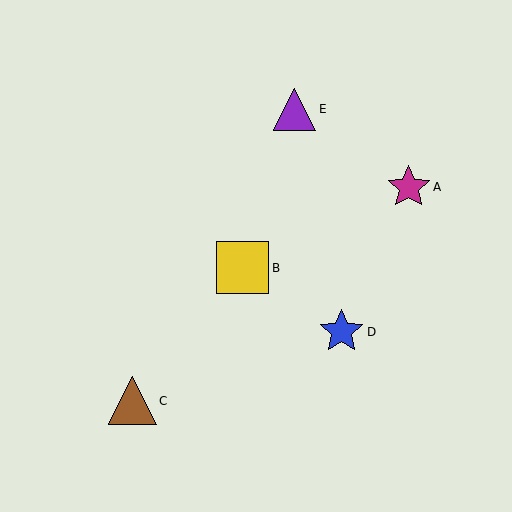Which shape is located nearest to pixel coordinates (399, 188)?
The magenta star (labeled A) at (409, 187) is nearest to that location.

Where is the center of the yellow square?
The center of the yellow square is at (242, 268).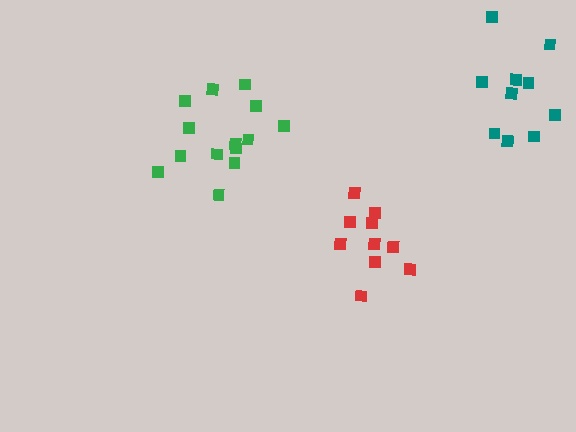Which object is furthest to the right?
The teal cluster is rightmost.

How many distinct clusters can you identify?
There are 3 distinct clusters.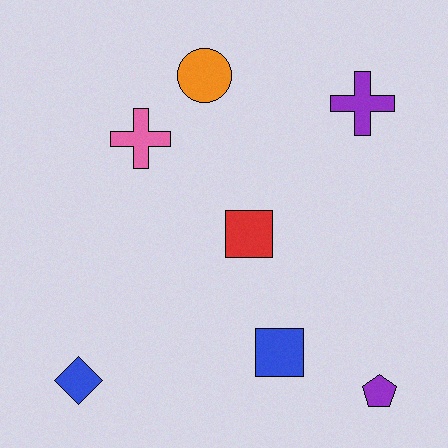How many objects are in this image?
There are 7 objects.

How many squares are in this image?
There are 2 squares.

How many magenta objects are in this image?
There are no magenta objects.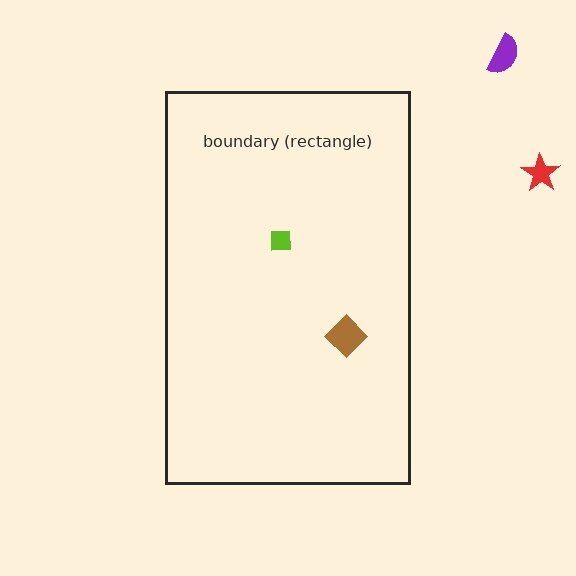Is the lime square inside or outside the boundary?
Inside.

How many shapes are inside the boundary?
2 inside, 2 outside.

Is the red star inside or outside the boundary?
Outside.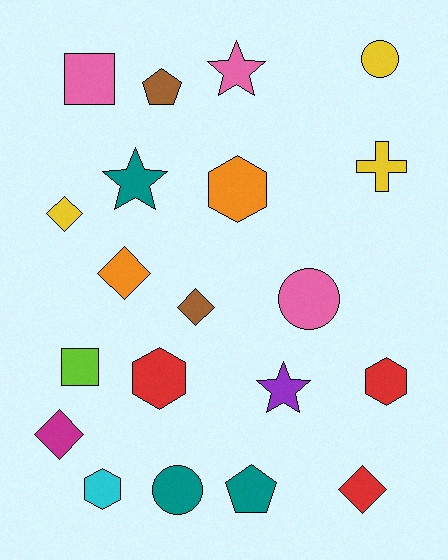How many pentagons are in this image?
There are 2 pentagons.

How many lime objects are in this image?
There is 1 lime object.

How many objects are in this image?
There are 20 objects.